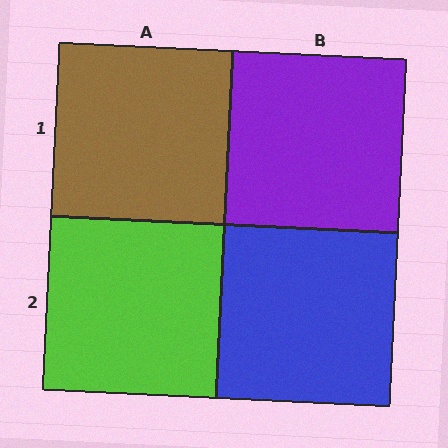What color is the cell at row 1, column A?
Brown.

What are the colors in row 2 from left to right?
Lime, blue.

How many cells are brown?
1 cell is brown.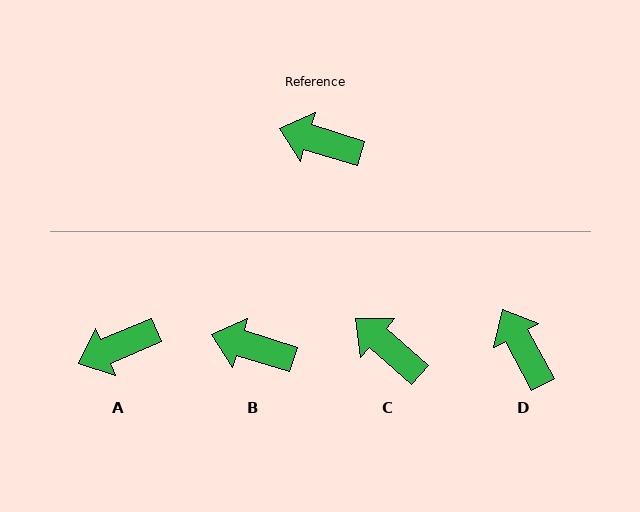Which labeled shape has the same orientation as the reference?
B.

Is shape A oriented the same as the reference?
No, it is off by about 40 degrees.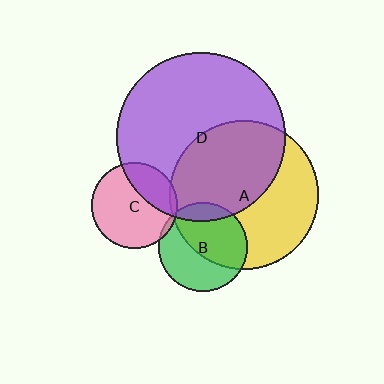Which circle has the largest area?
Circle D (purple).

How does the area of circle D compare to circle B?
Approximately 3.6 times.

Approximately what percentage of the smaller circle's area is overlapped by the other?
Approximately 5%.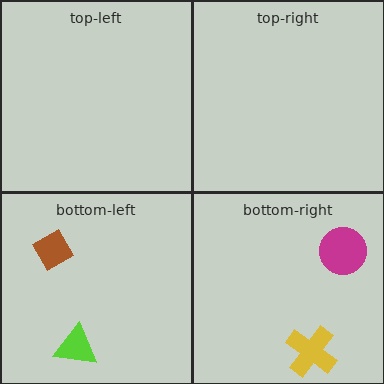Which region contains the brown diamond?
The bottom-left region.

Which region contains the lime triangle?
The bottom-left region.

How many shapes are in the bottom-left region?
2.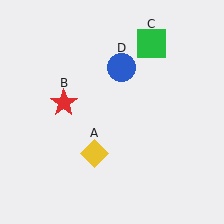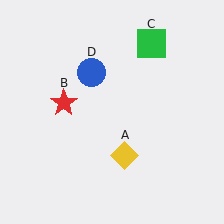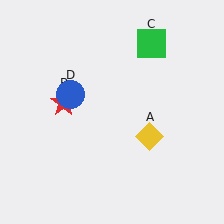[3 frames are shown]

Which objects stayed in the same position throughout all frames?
Red star (object B) and green square (object C) remained stationary.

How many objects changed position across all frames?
2 objects changed position: yellow diamond (object A), blue circle (object D).